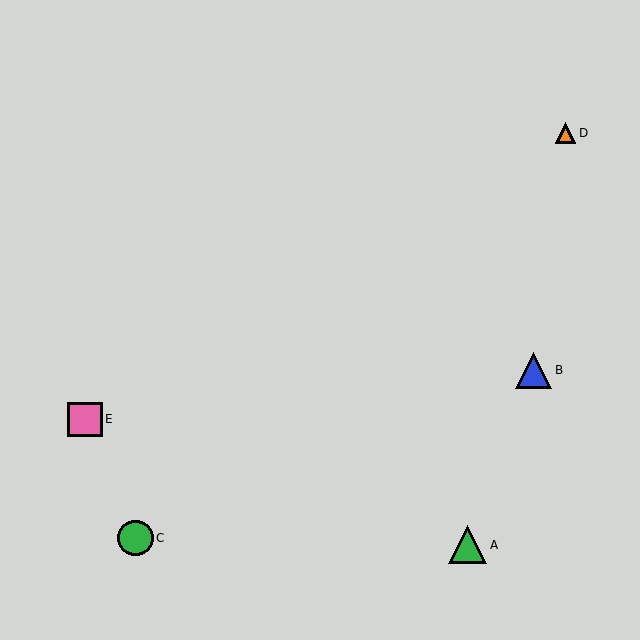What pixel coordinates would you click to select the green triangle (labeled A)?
Click at (468, 545) to select the green triangle A.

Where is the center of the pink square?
The center of the pink square is at (85, 419).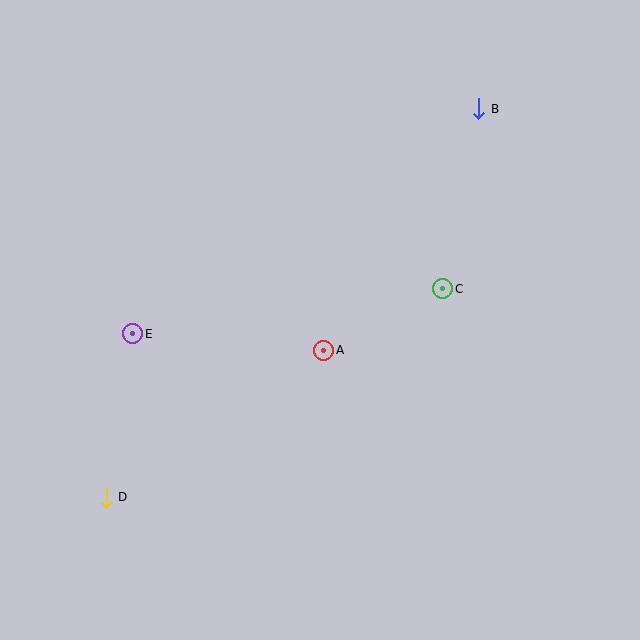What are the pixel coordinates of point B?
Point B is at (479, 109).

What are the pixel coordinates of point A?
Point A is at (324, 350).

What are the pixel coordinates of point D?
Point D is at (106, 497).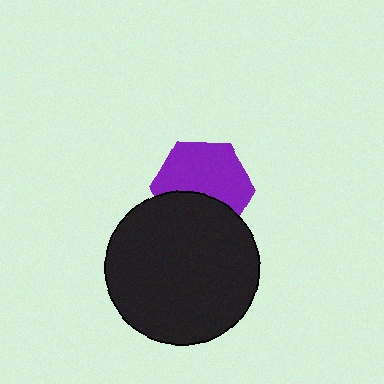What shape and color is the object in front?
The object in front is a black circle.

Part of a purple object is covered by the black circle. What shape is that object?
It is a hexagon.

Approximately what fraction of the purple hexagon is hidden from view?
Roughly 38% of the purple hexagon is hidden behind the black circle.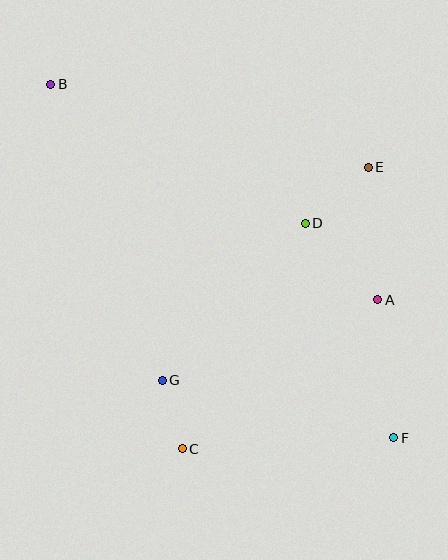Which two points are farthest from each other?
Points B and F are farthest from each other.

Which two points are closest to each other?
Points C and G are closest to each other.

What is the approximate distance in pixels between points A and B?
The distance between A and B is approximately 392 pixels.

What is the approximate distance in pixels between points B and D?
The distance between B and D is approximately 290 pixels.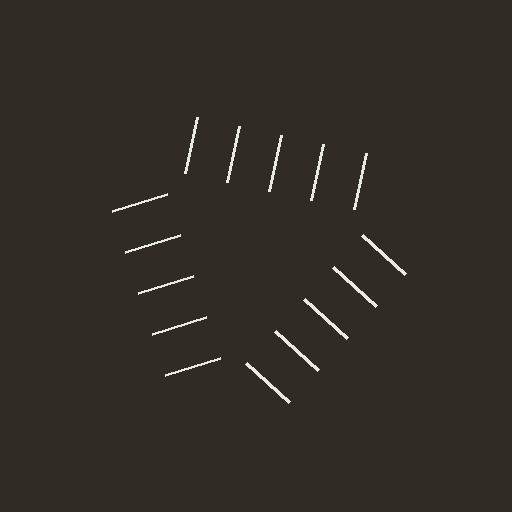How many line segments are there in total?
15 — 5 along each of the 3 edges.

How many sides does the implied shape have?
3 sides — the line-ends trace a triangle.